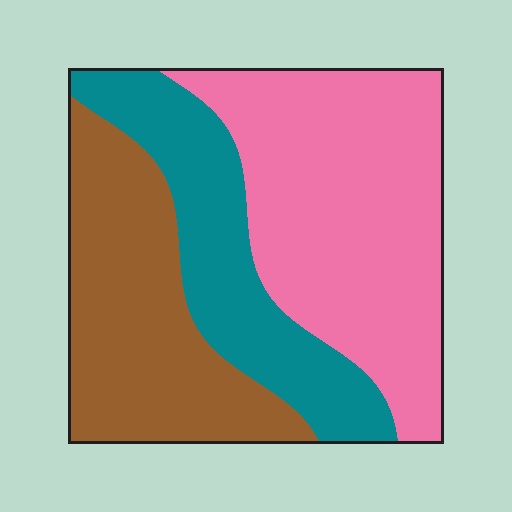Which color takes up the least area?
Teal, at roughly 25%.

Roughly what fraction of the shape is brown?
Brown takes up about one third (1/3) of the shape.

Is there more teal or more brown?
Brown.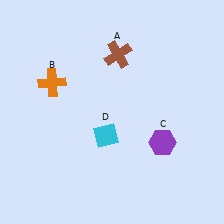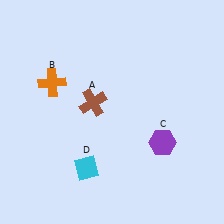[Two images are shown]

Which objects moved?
The objects that moved are: the brown cross (A), the cyan diamond (D).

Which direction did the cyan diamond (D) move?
The cyan diamond (D) moved down.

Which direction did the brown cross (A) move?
The brown cross (A) moved down.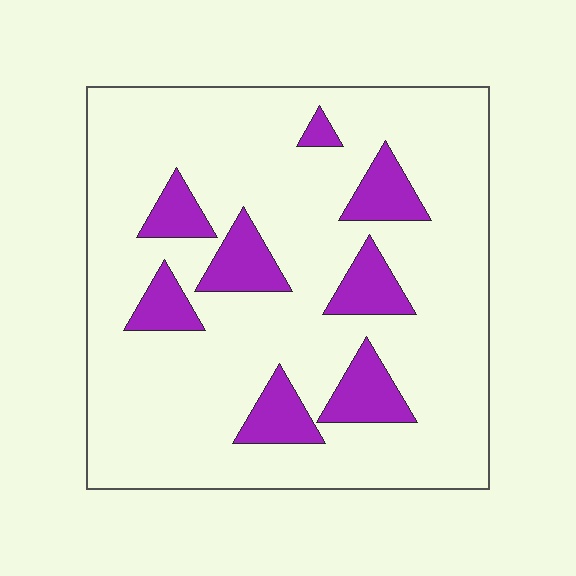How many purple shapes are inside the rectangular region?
8.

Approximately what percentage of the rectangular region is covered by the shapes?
Approximately 15%.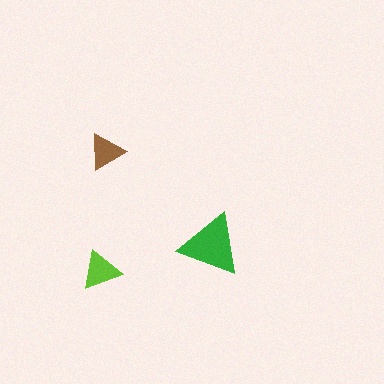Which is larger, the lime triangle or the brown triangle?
The lime one.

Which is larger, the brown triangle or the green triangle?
The green one.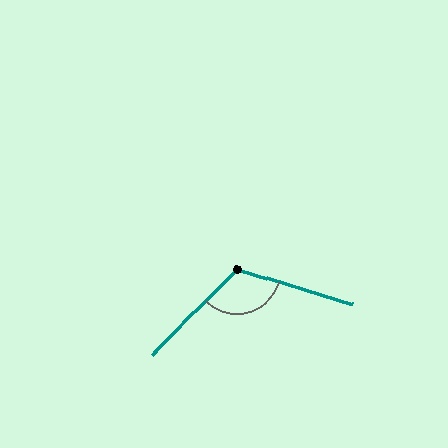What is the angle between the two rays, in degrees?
Approximately 118 degrees.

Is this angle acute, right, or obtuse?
It is obtuse.